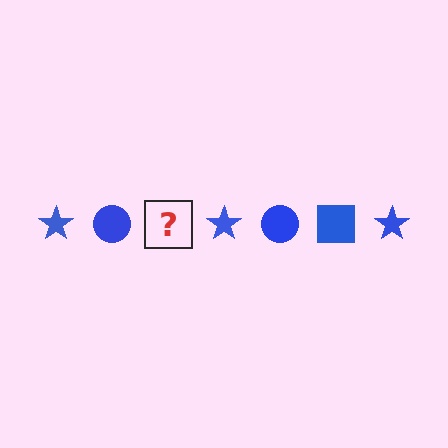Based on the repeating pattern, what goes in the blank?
The blank should be a blue square.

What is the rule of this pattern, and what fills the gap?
The rule is that the pattern cycles through star, circle, square shapes in blue. The gap should be filled with a blue square.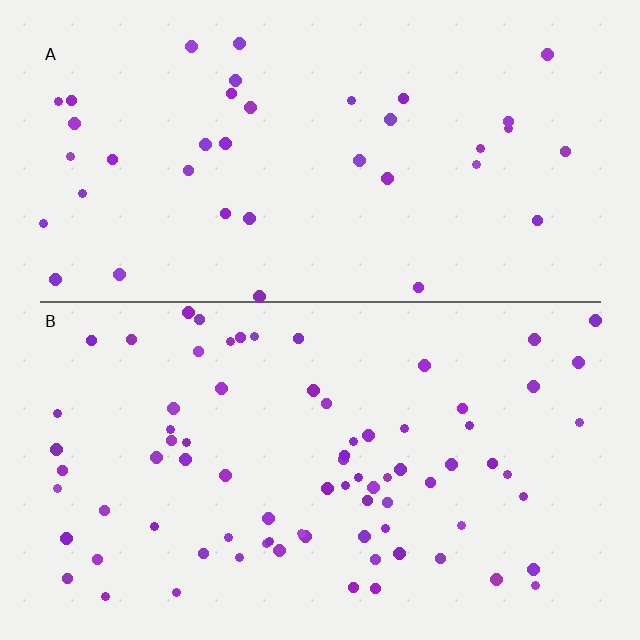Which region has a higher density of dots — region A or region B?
B (the bottom).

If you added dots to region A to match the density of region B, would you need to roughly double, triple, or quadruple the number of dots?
Approximately double.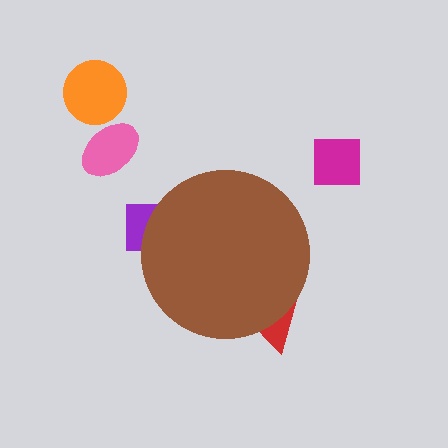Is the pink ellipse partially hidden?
No, the pink ellipse is fully visible.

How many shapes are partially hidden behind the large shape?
2 shapes are partially hidden.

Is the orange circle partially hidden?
No, the orange circle is fully visible.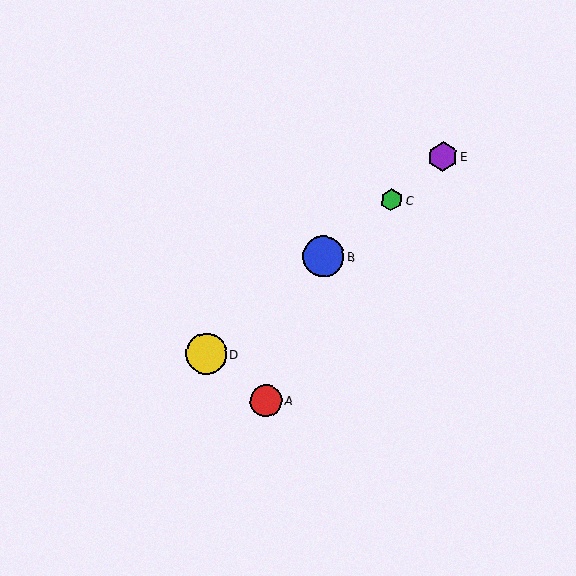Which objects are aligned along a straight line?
Objects B, C, D, E are aligned along a straight line.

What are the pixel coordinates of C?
Object C is at (391, 200).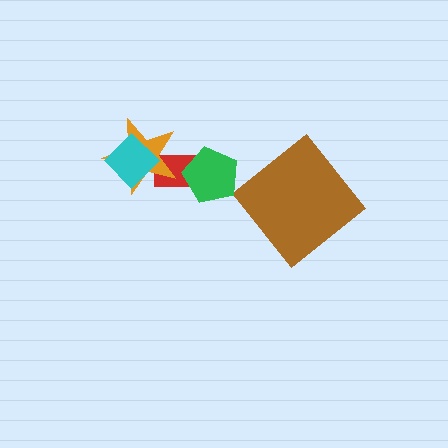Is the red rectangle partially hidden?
Yes, it is partially covered by another shape.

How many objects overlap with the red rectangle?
2 objects overlap with the red rectangle.